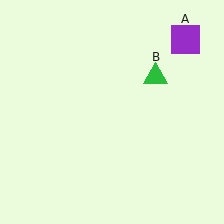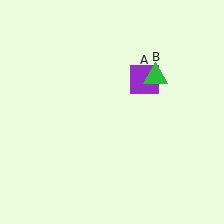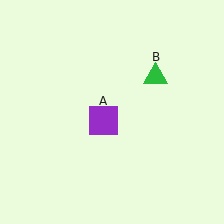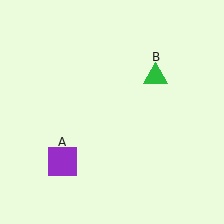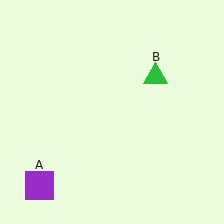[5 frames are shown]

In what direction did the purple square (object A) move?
The purple square (object A) moved down and to the left.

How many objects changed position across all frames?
1 object changed position: purple square (object A).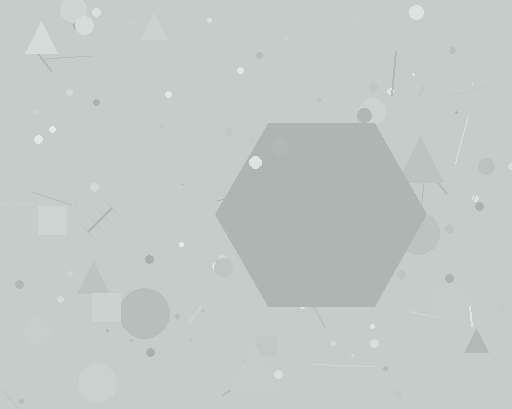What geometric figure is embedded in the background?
A hexagon is embedded in the background.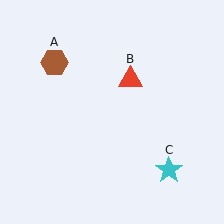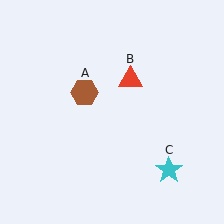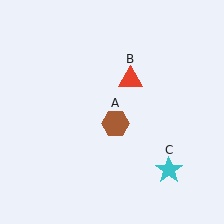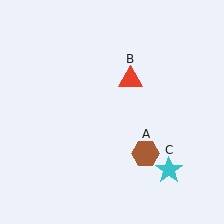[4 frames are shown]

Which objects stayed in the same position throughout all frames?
Red triangle (object B) and cyan star (object C) remained stationary.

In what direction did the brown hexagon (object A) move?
The brown hexagon (object A) moved down and to the right.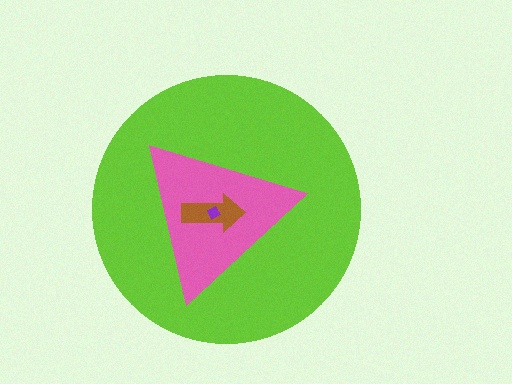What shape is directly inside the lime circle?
The pink triangle.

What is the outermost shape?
The lime circle.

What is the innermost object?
The purple diamond.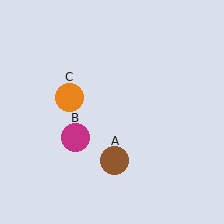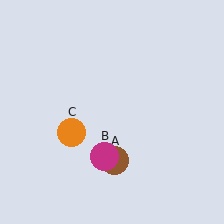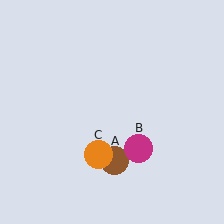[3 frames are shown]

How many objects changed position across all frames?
2 objects changed position: magenta circle (object B), orange circle (object C).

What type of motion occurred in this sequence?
The magenta circle (object B), orange circle (object C) rotated counterclockwise around the center of the scene.